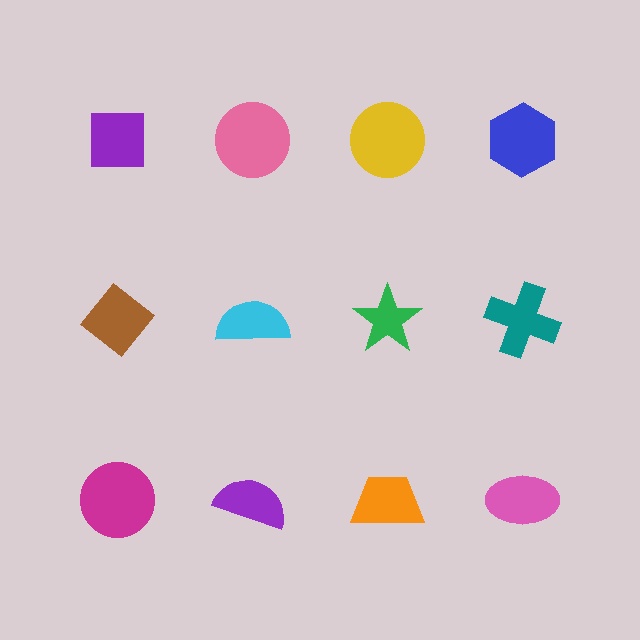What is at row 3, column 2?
A purple semicircle.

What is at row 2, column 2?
A cyan semicircle.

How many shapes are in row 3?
4 shapes.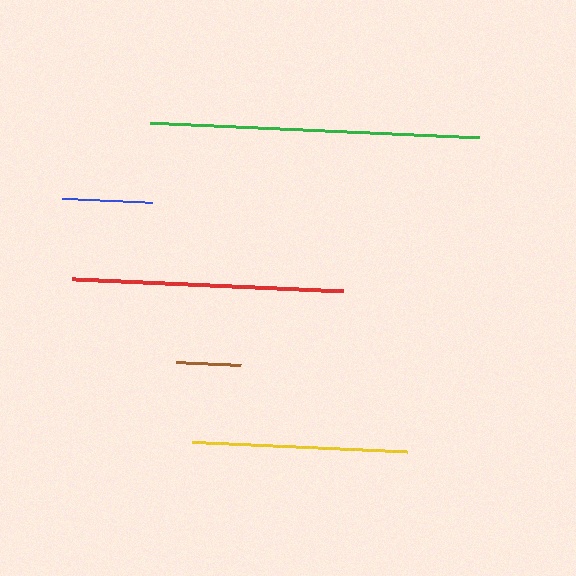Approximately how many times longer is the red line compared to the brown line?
The red line is approximately 4.2 times the length of the brown line.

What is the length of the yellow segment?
The yellow segment is approximately 216 pixels long.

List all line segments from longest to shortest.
From longest to shortest: green, red, yellow, blue, brown.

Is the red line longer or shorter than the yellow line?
The red line is longer than the yellow line.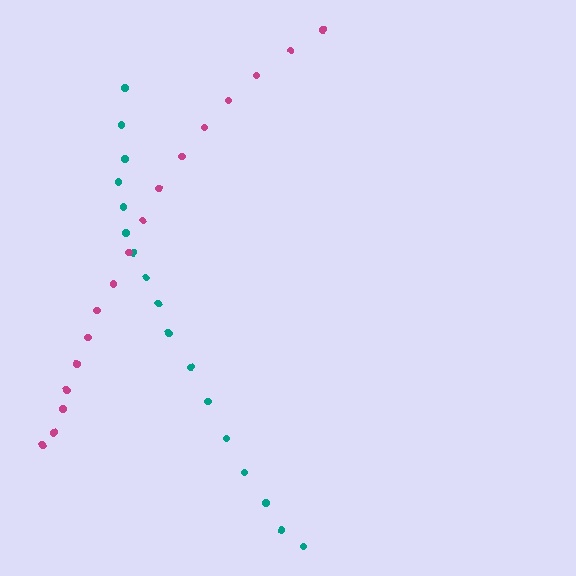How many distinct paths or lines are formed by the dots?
There are 2 distinct paths.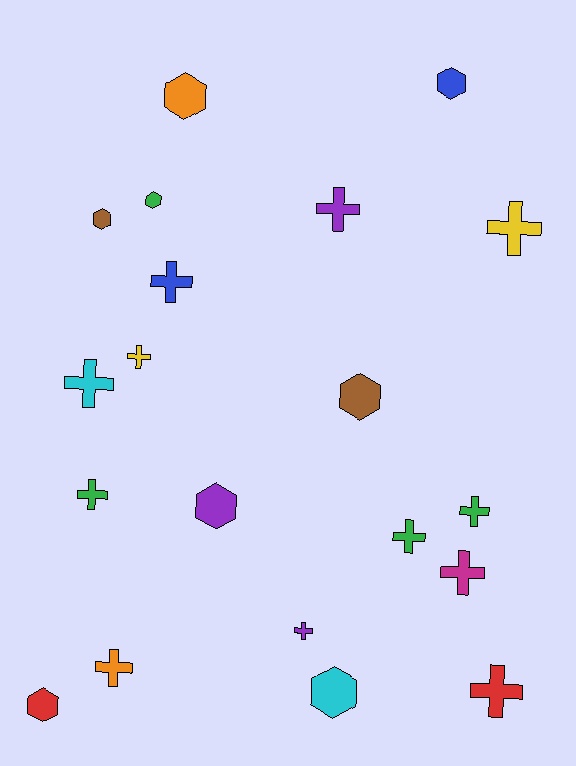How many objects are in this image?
There are 20 objects.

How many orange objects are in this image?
There are 2 orange objects.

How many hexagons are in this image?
There are 8 hexagons.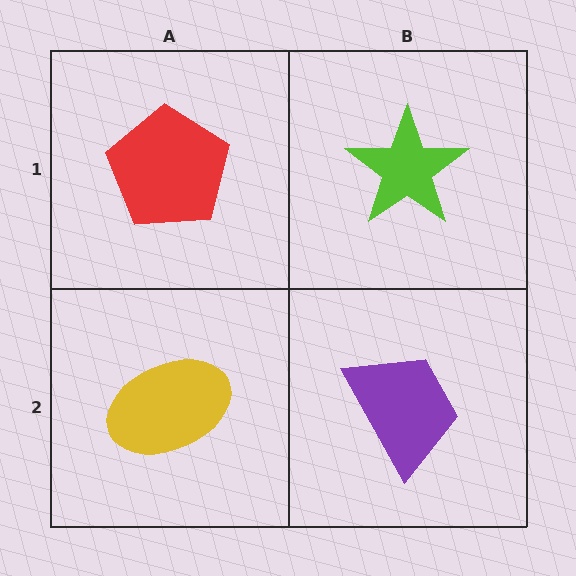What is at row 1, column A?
A red pentagon.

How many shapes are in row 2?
2 shapes.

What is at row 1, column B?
A lime star.